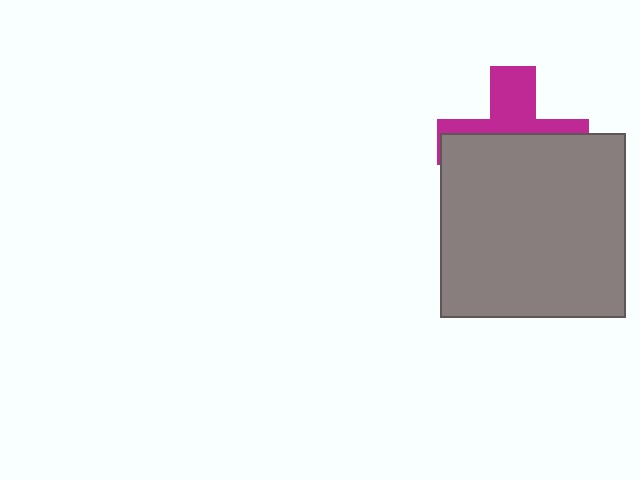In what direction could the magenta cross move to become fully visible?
The magenta cross could move up. That would shift it out from behind the gray square entirely.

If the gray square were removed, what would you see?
You would see the complete magenta cross.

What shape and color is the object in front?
The object in front is a gray square.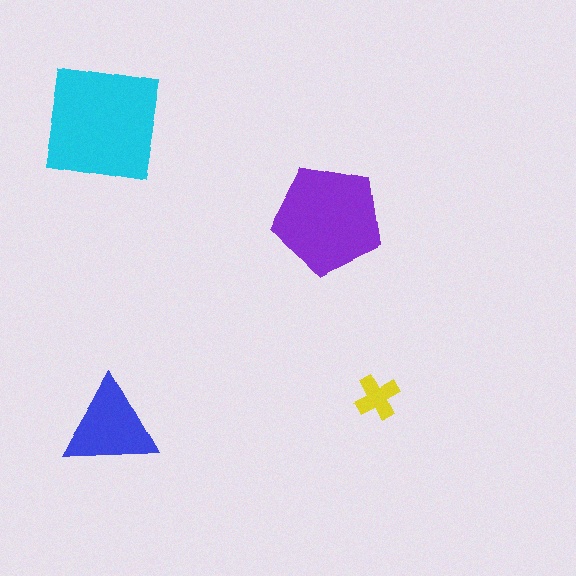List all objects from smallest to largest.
The yellow cross, the blue triangle, the purple pentagon, the cyan square.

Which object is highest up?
The cyan square is topmost.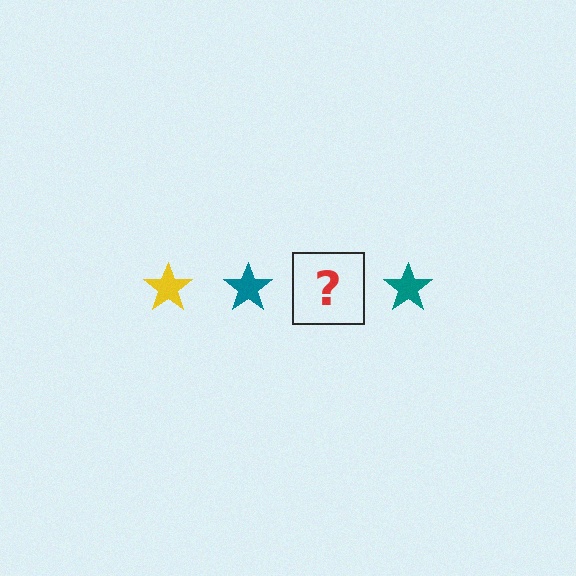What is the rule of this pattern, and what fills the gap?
The rule is that the pattern cycles through yellow, teal stars. The gap should be filled with a yellow star.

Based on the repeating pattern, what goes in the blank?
The blank should be a yellow star.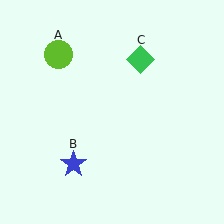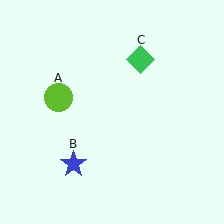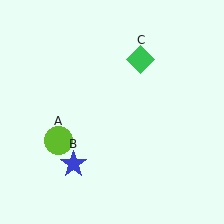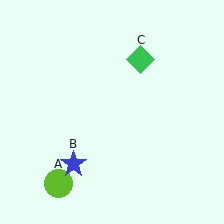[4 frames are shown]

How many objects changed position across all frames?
1 object changed position: lime circle (object A).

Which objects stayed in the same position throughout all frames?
Blue star (object B) and green diamond (object C) remained stationary.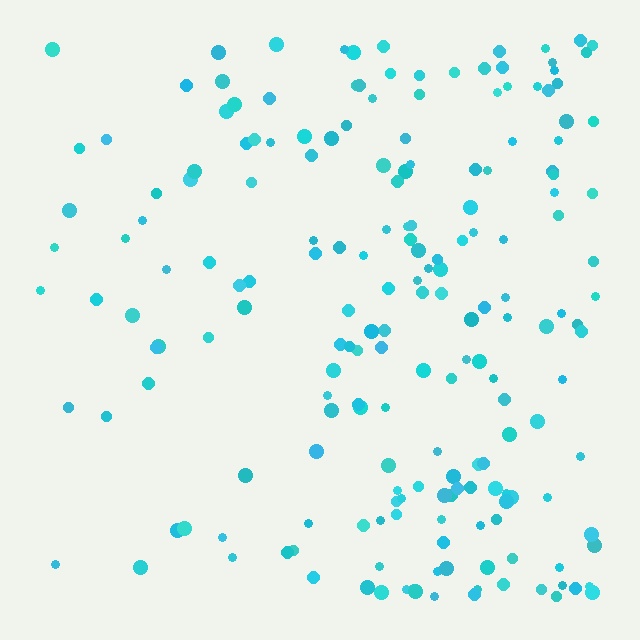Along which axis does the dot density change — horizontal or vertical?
Horizontal.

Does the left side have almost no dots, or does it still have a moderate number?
Still a moderate number, just noticeably fewer than the right.